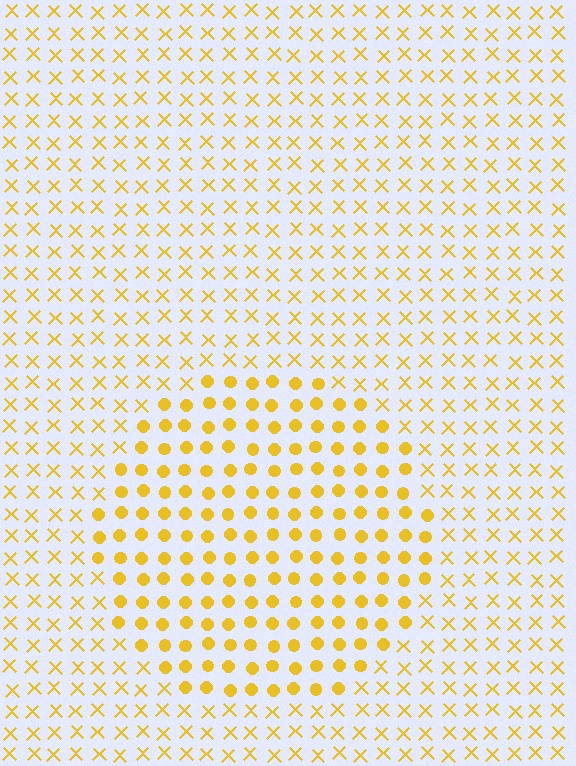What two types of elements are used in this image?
The image uses circles inside the circle region and X marks outside it.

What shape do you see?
I see a circle.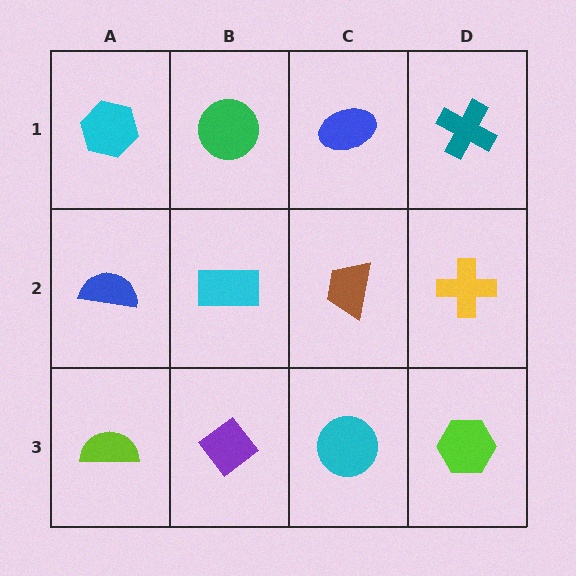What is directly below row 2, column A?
A lime semicircle.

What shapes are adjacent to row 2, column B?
A green circle (row 1, column B), a purple diamond (row 3, column B), a blue semicircle (row 2, column A), a brown trapezoid (row 2, column C).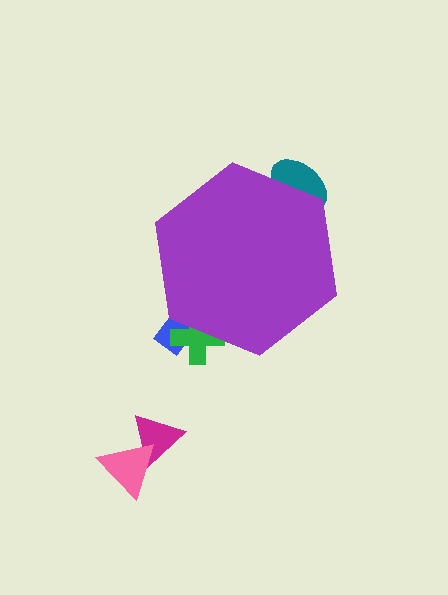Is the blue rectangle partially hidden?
Yes, the blue rectangle is partially hidden behind the purple hexagon.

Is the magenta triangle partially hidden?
No, the magenta triangle is fully visible.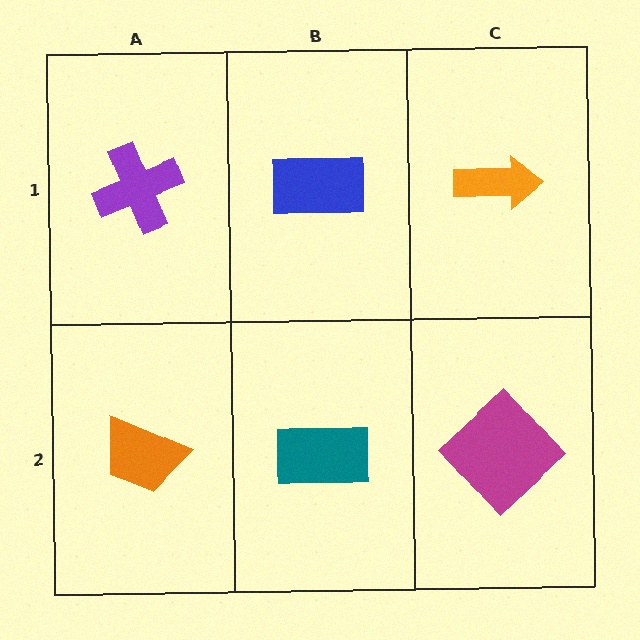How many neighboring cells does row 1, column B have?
3.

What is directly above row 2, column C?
An orange arrow.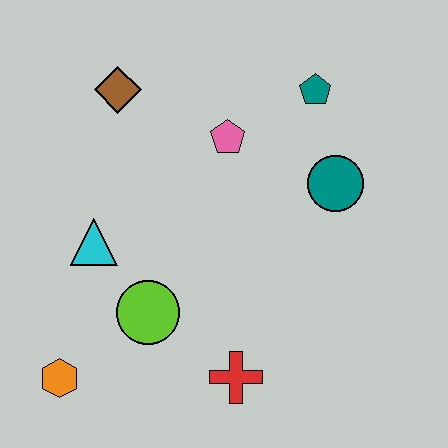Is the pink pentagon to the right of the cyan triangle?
Yes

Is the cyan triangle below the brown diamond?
Yes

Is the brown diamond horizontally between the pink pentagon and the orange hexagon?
Yes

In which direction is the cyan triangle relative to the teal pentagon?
The cyan triangle is to the left of the teal pentagon.